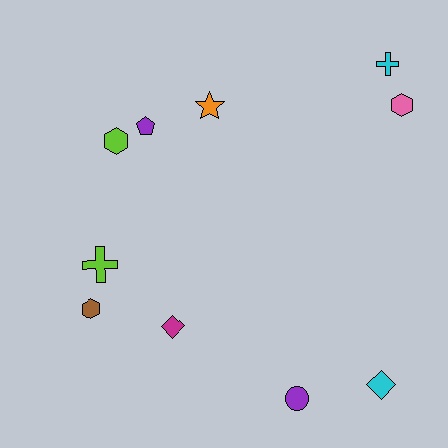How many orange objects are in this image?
There is 1 orange object.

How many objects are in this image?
There are 10 objects.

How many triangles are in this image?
There are no triangles.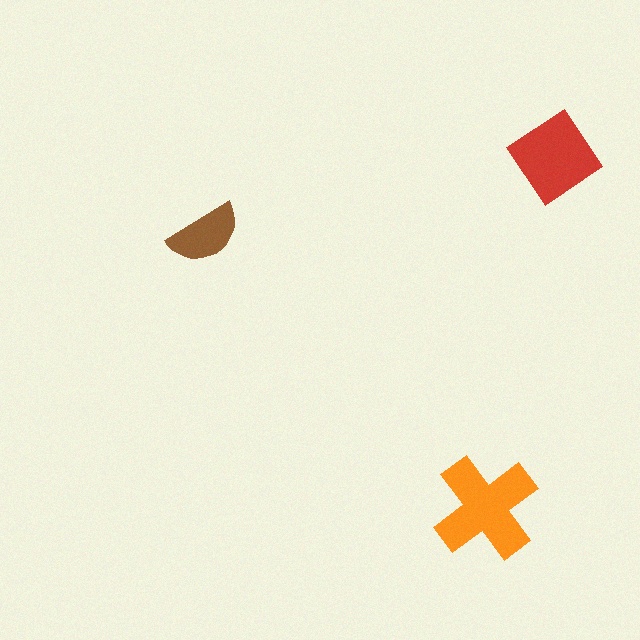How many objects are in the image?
There are 3 objects in the image.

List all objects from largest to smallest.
The orange cross, the red diamond, the brown semicircle.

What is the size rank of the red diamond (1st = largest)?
2nd.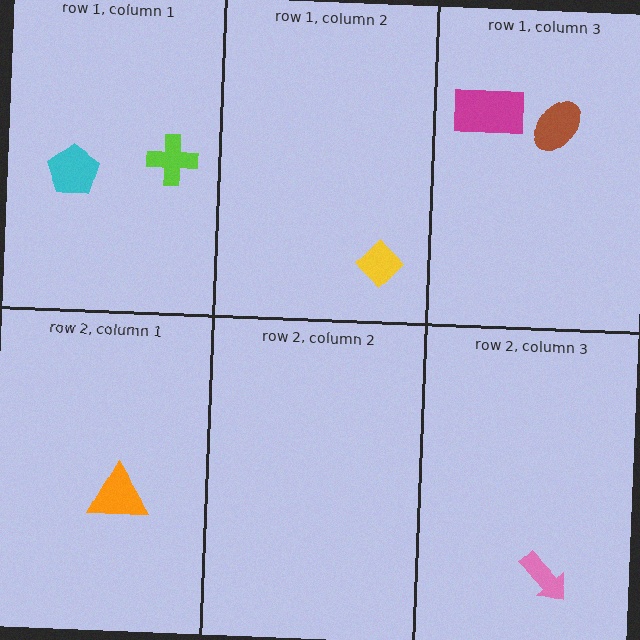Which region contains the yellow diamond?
The row 1, column 2 region.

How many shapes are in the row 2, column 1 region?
1.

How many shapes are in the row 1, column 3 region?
2.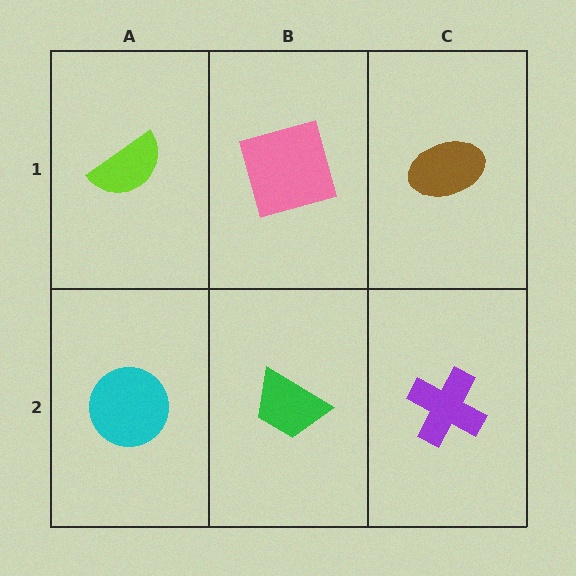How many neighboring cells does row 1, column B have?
3.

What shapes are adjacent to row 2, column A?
A lime semicircle (row 1, column A), a green trapezoid (row 2, column B).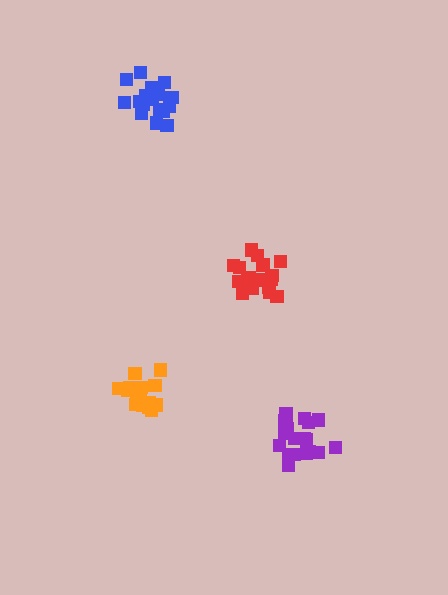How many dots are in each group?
Group 1: 19 dots, Group 2: 18 dots, Group 3: 16 dots, Group 4: 20 dots (73 total).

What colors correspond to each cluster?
The clusters are colored: purple, blue, orange, red.